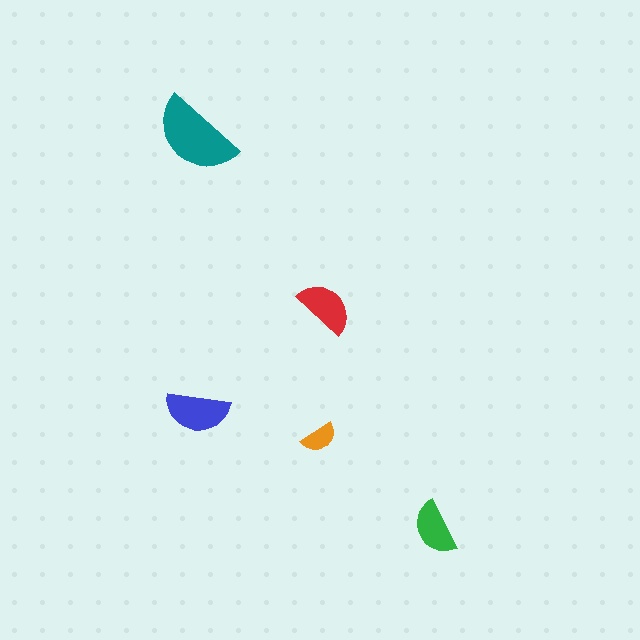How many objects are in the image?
There are 5 objects in the image.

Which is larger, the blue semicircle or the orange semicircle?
The blue one.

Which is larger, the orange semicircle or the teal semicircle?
The teal one.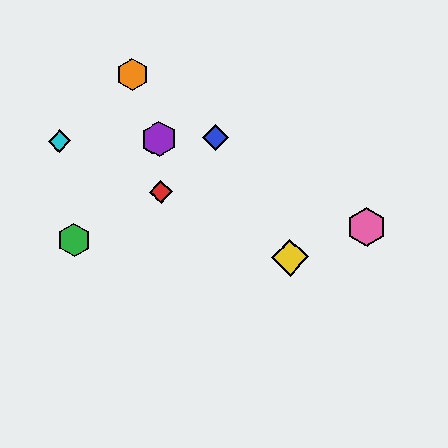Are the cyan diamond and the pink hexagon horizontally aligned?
No, the cyan diamond is at y≈141 and the pink hexagon is at y≈227.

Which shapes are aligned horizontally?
The blue diamond, the purple hexagon, the cyan diamond are aligned horizontally.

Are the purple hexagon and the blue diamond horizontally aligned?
Yes, both are at y≈139.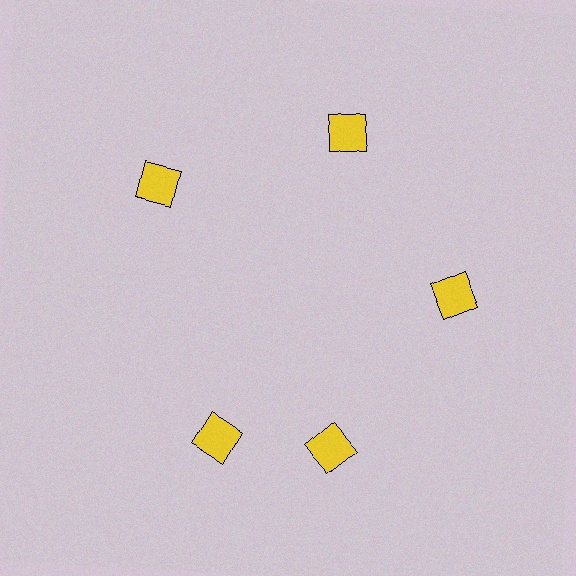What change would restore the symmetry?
The symmetry would be restored by rotating it back into even spacing with its neighbors so that all 5 squares sit at equal angles and equal distance from the center.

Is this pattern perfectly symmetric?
No. The 5 yellow squares are arranged in a ring, but one element near the 8 o'clock position is rotated out of alignment along the ring, breaking the 5-fold rotational symmetry.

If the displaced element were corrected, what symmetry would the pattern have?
It would have 5-fold rotational symmetry — the pattern would map onto itself every 72 degrees.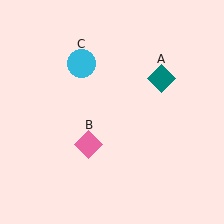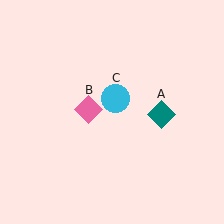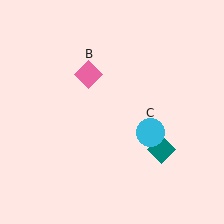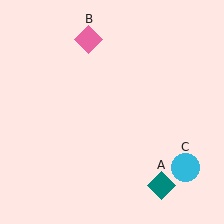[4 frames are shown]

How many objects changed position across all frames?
3 objects changed position: teal diamond (object A), pink diamond (object B), cyan circle (object C).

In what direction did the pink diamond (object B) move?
The pink diamond (object B) moved up.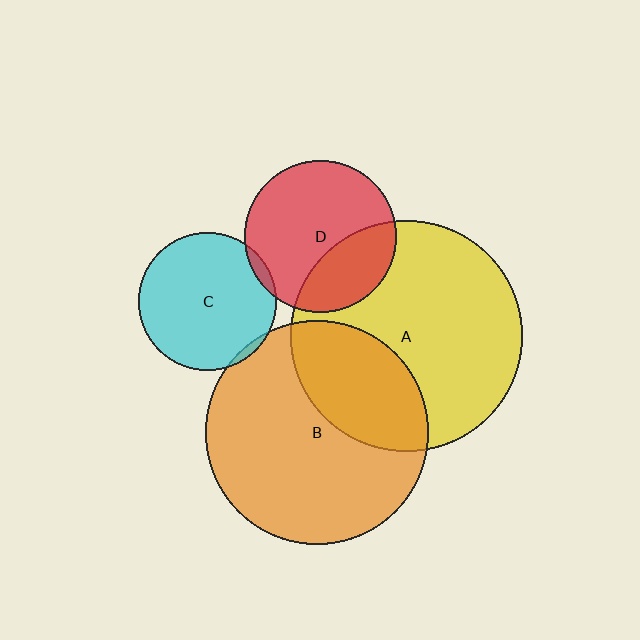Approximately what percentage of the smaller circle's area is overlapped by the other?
Approximately 30%.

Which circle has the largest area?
Circle A (yellow).